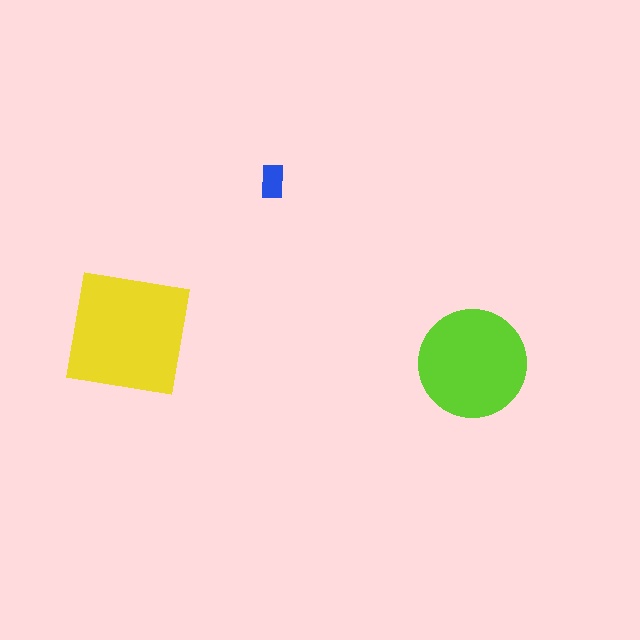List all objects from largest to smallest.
The yellow square, the lime circle, the blue rectangle.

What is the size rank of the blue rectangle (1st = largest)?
3rd.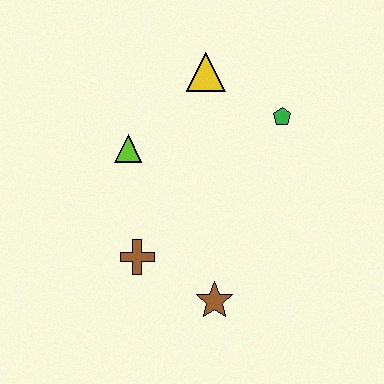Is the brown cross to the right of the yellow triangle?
No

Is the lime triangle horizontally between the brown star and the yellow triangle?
No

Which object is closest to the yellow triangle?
The green pentagon is closest to the yellow triangle.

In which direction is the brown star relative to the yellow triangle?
The brown star is below the yellow triangle.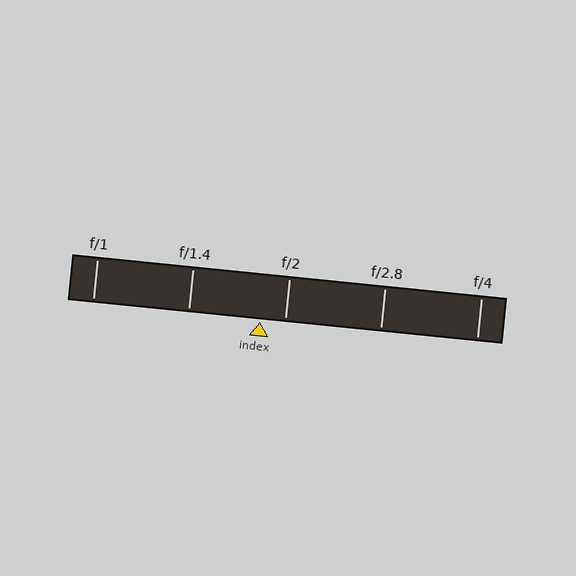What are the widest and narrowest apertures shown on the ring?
The widest aperture shown is f/1 and the narrowest is f/4.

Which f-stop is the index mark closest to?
The index mark is closest to f/2.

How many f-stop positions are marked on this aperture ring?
There are 5 f-stop positions marked.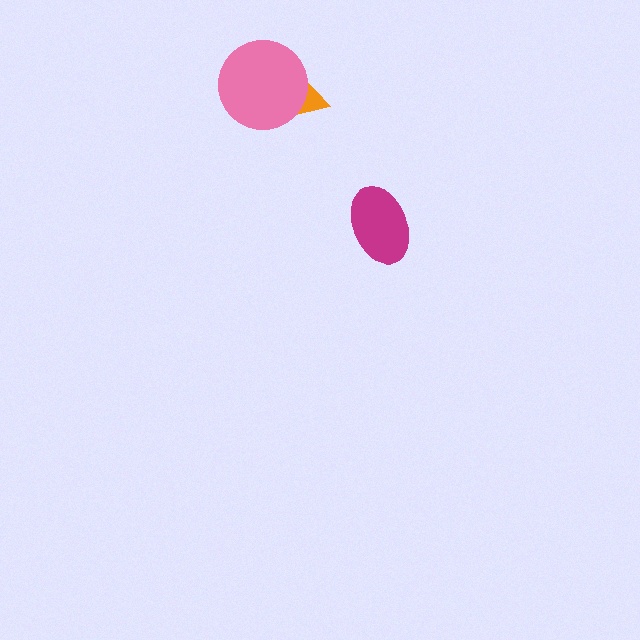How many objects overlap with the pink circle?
1 object overlaps with the pink circle.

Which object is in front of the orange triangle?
The pink circle is in front of the orange triangle.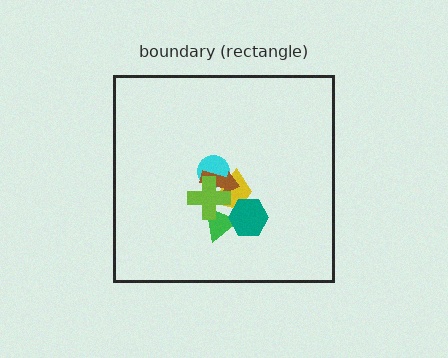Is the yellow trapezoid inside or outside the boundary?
Inside.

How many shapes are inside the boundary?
6 inside, 0 outside.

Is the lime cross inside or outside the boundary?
Inside.